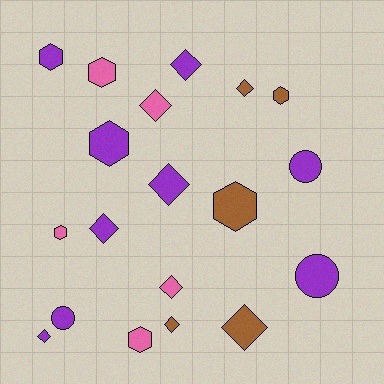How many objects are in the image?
There are 19 objects.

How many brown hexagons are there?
There are 2 brown hexagons.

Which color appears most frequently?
Purple, with 9 objects.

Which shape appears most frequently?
Diamond, with 9 objects.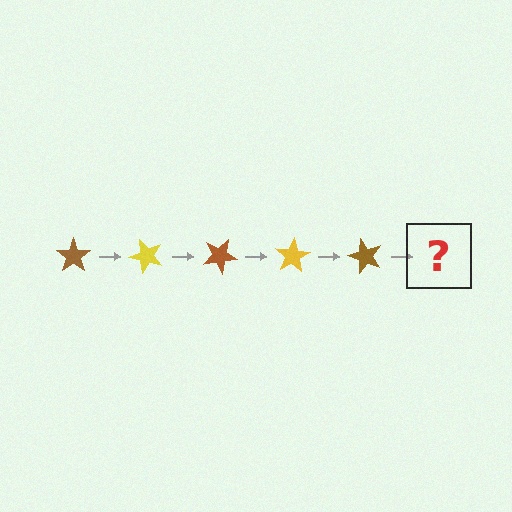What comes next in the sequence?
The next element should be a yellow star, rotated 250 degrees from the start.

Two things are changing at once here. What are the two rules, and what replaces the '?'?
The two rules are that it rotates 50 degrees each step and the color cycles through brown and yellow. The '?' should be a yellow star, rotated 250 degrees from the start.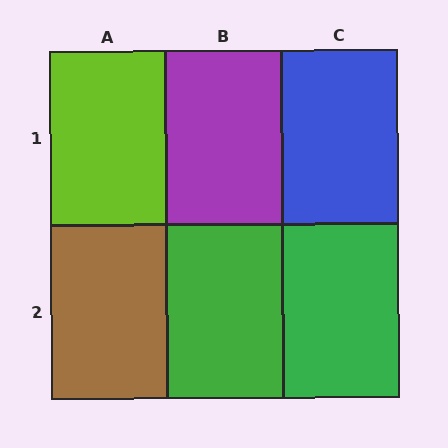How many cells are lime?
1 cell is lime.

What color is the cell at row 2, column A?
Brown.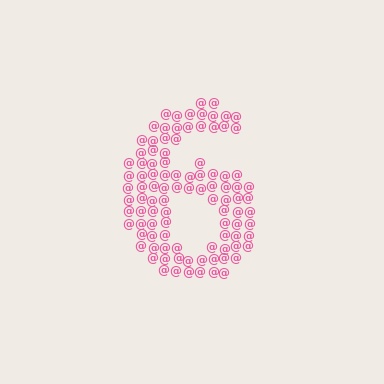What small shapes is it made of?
It is made of small at signs.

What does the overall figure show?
The overall figure shows the digit 6.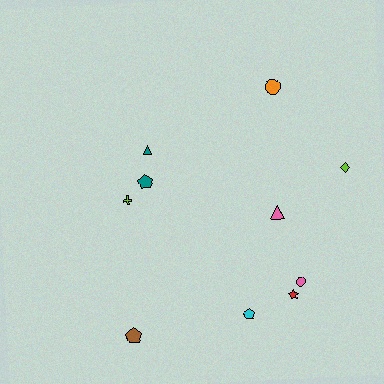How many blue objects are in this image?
There are no blue objects.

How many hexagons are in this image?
There are no hexagons.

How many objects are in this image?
There are 10 objects.